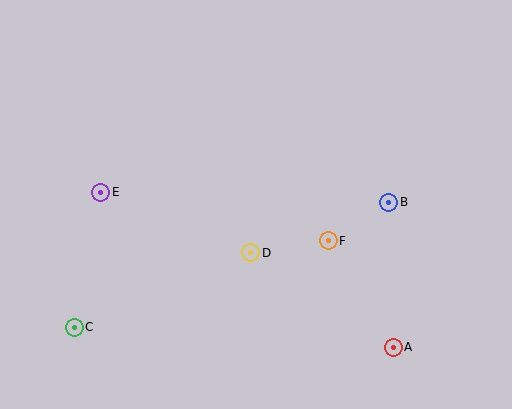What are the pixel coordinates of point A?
Point A is at (393, 347).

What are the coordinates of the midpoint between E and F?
The midpoint between E and F is at (214, 217).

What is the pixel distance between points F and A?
The distance between F and A is 125 pixels.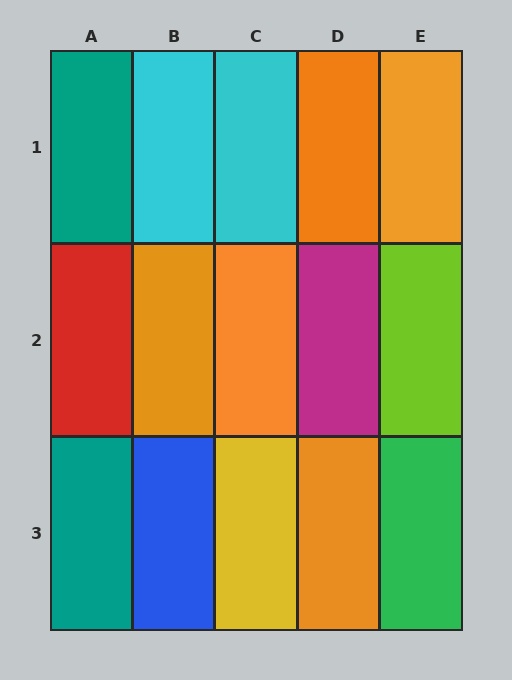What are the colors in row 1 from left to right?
Teal, cyan, cyan, orange, orange.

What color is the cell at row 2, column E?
Lime.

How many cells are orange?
5 cells are orange.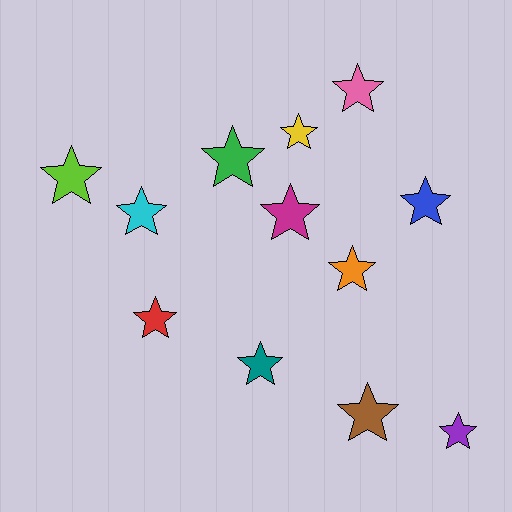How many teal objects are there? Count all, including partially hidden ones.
There is 1 teal object.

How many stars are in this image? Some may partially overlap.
There are 12 stars.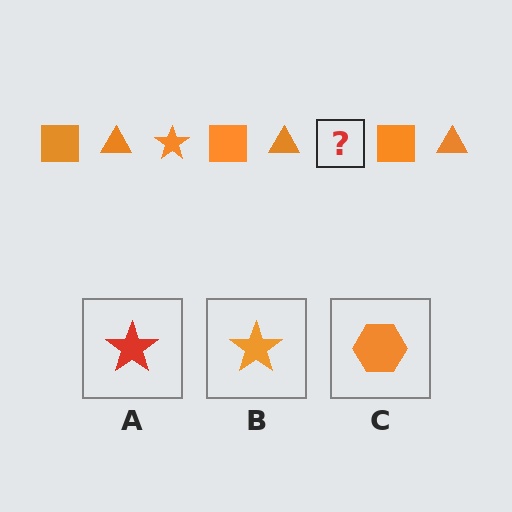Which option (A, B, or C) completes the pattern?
B.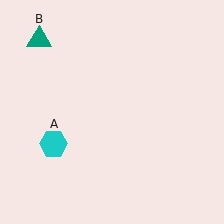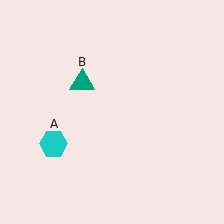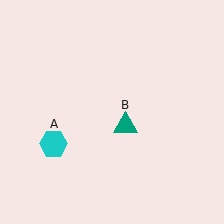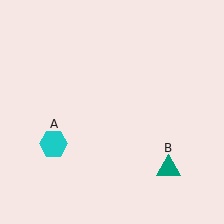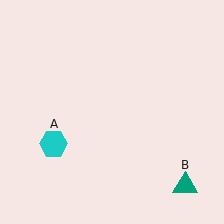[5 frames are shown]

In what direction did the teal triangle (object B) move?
The teal triangle (object B) moved down and to the right.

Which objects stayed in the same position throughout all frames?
Cyan hexagon (object A) remained stationary.